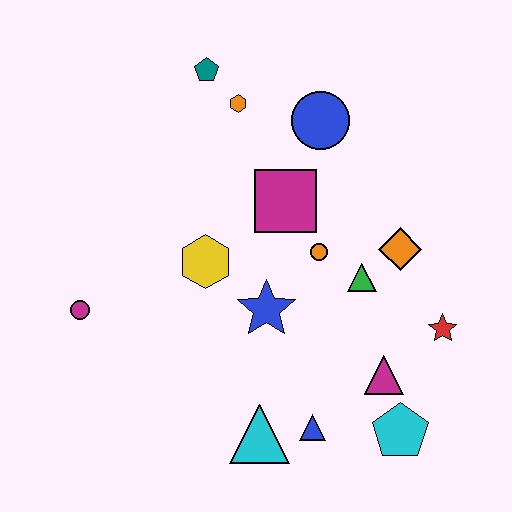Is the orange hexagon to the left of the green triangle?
Yes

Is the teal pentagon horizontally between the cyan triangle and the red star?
No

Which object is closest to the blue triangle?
The cyan triangle is closest to the blue triangle.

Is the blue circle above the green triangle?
Yes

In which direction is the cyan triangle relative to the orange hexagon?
The cyan triangle is below the orange hexagon.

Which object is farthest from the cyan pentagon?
The teal pentagon is farthest from the cyan pentagon.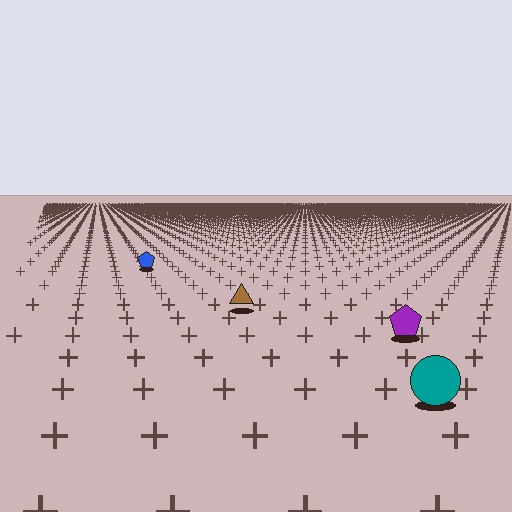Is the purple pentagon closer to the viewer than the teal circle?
No. The teal circle is closer — you can tell from the texture gradient: the ground texture is coarser near it.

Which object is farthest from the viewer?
The blue pentagon is farthest from the viewer. It appears smaller and the ground texture around it is denser.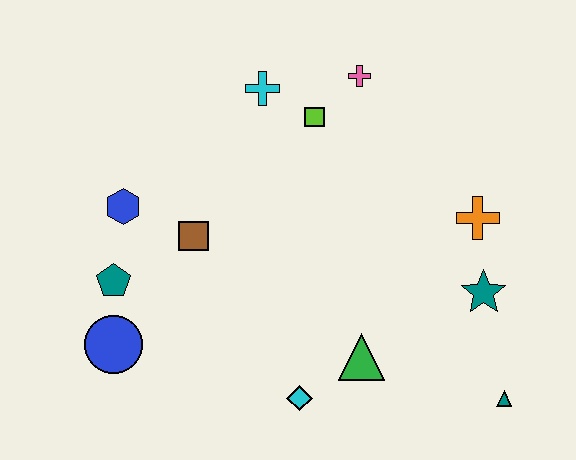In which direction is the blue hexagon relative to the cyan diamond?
The blue hexagon is above the cyan diamond.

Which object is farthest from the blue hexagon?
The teal triangle is farthest from the blue hexagon.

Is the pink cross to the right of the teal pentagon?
Yes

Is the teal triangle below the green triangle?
Yes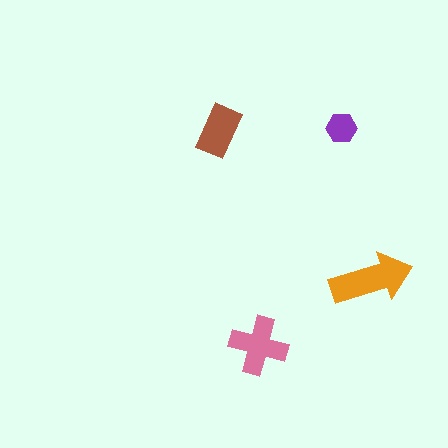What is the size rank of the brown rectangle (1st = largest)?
3rd.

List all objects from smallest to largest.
The purple hexagon, the brown rectangle, the pink cross, the orange arrow.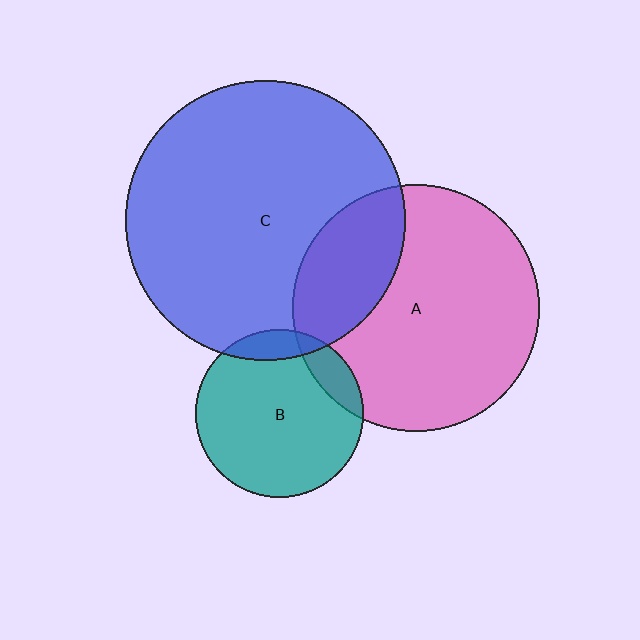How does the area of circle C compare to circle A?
Approximately 1.3 times.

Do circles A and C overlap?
Yes.